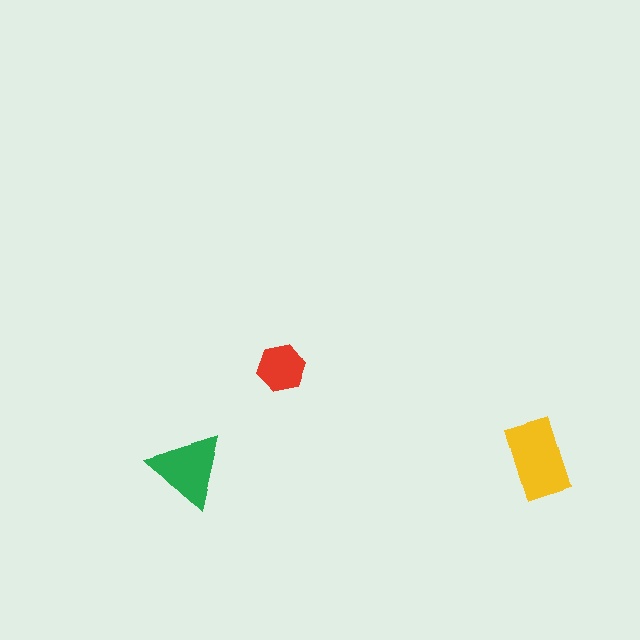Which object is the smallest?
The red hexagon.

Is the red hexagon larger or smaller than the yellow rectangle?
Smaller.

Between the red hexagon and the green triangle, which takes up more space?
The green triangle.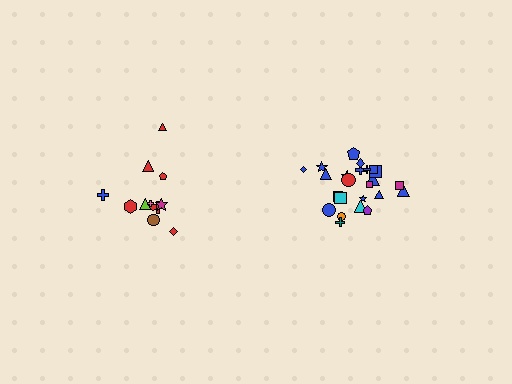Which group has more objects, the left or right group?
The right group.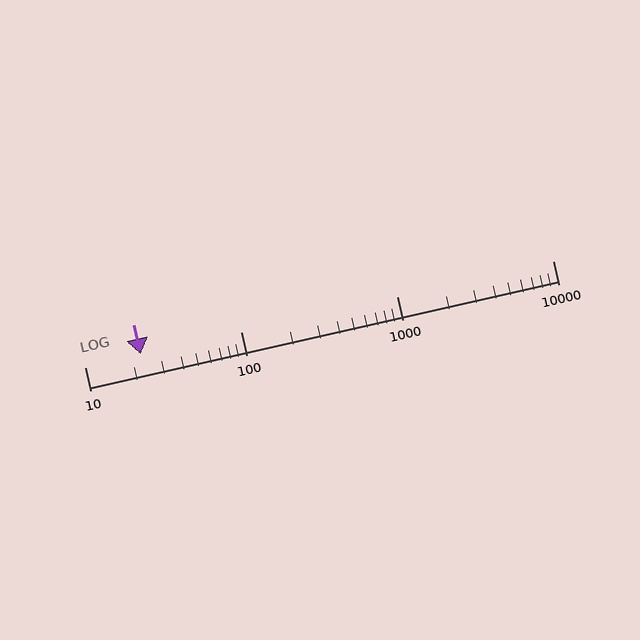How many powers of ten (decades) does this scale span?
The scale spans 3 decades, from 10 to 10000.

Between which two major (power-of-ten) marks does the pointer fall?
The pointer is between 10 and 100.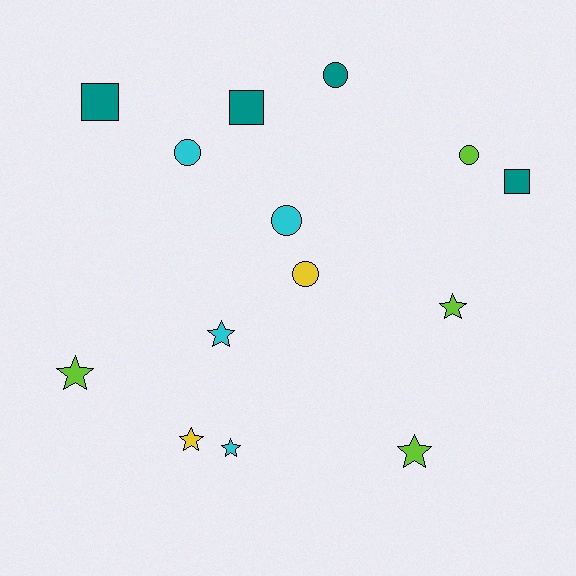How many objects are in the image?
There are 14 objects.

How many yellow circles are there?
There is 1 yellow circle.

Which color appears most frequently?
Lime, with 4 objects.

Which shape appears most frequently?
Star, with 6 objects.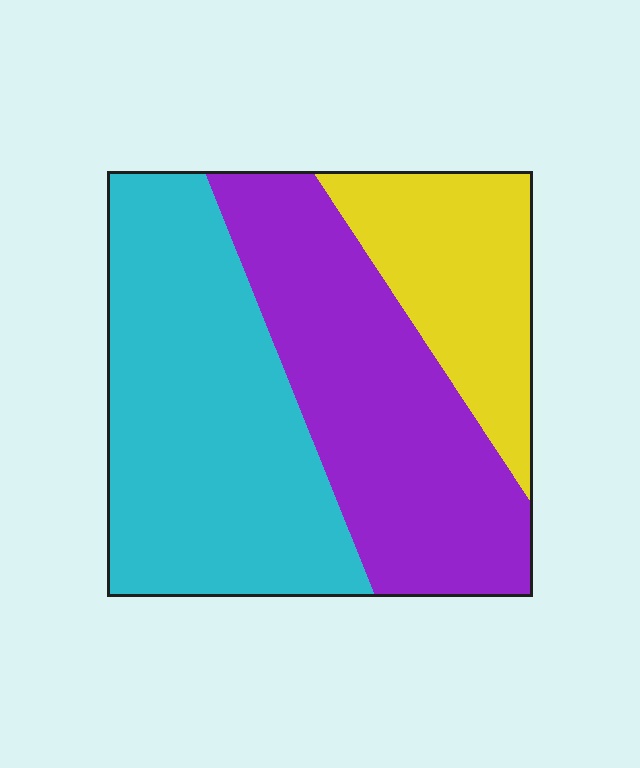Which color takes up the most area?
Cyan, at roughly 45%.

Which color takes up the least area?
Yellow, at roughly 20%.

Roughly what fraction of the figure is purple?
Purple takes up about three eighths (3/8) of the figure.